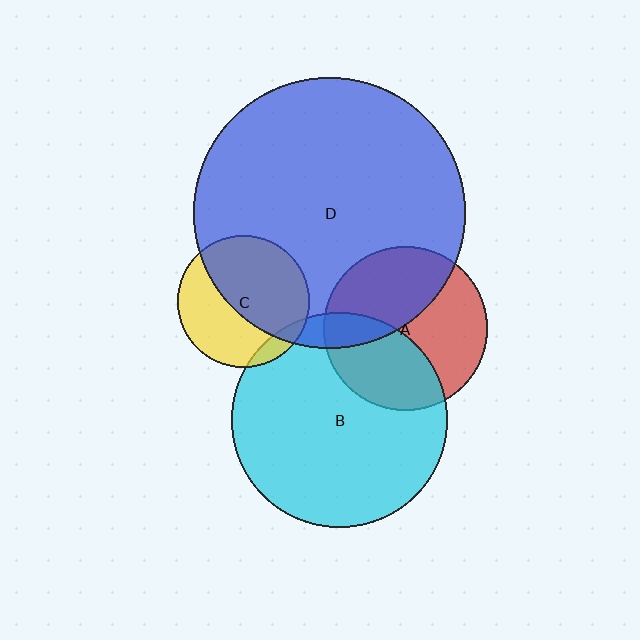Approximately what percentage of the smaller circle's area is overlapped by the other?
Approximately 10%.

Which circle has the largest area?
Circle D (blue).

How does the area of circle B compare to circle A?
Approximately 1.7 times.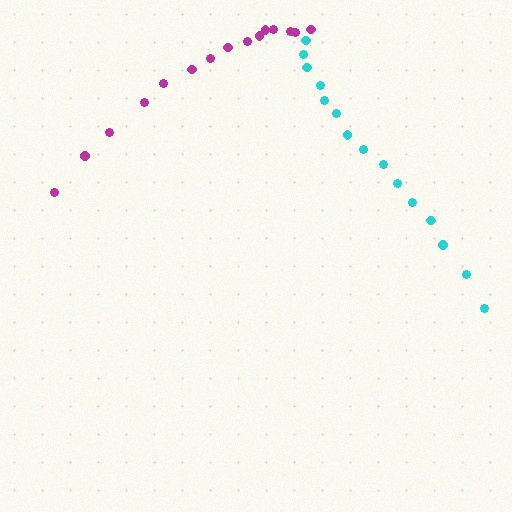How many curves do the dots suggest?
There are 2 distinct paths.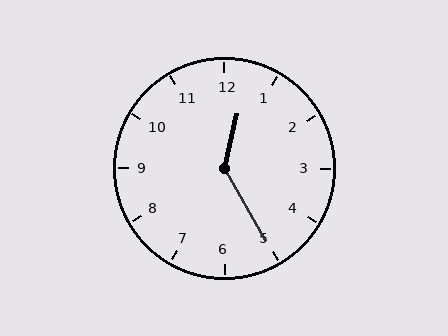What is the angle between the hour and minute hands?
Approximately 138 degrees.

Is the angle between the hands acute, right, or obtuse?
It is obtuse.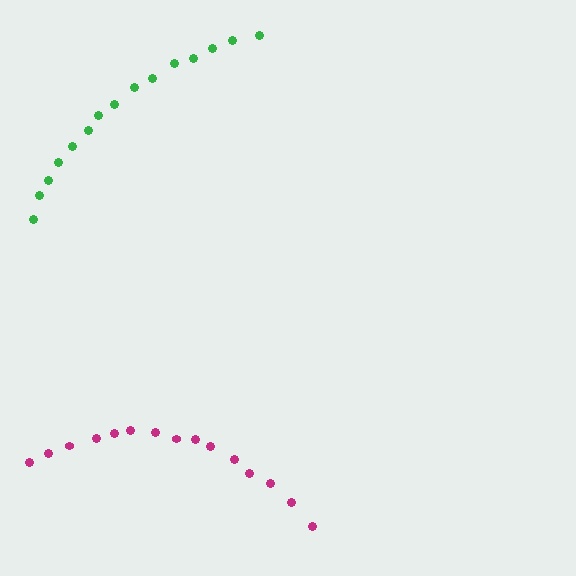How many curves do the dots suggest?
There are 2 distinct paths.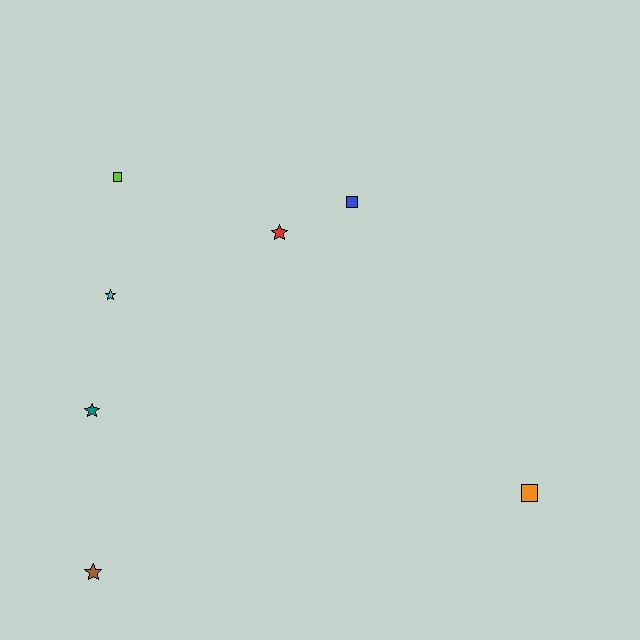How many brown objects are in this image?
There is 1 brown object.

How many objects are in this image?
There are 7 objects.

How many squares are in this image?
There are 3 squares.